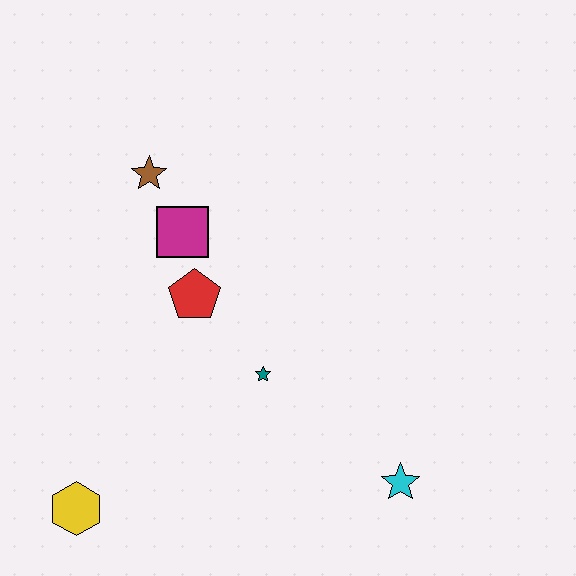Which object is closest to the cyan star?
The teal star is closest to the cyan star.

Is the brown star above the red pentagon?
Yes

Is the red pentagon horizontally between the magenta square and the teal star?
Yes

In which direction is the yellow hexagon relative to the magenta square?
The yellow hexagon is below the magenta square.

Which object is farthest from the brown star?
The cyan star is farthest from the brown star.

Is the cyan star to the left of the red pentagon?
No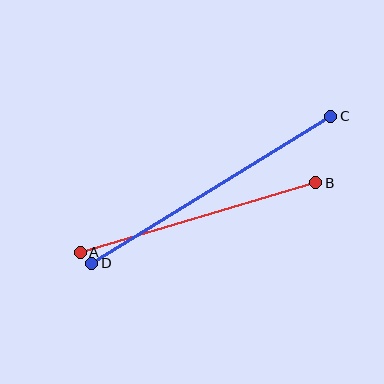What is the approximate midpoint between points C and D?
The midpoint is at approximately (211, 190) pixels.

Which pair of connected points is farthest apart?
Points C and D are farthest apart.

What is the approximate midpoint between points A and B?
The midpoint is at approximately (198, 218) pixels.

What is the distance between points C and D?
The distance is approximately 281 pixels.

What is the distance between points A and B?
The distance is approximately 245 pixels.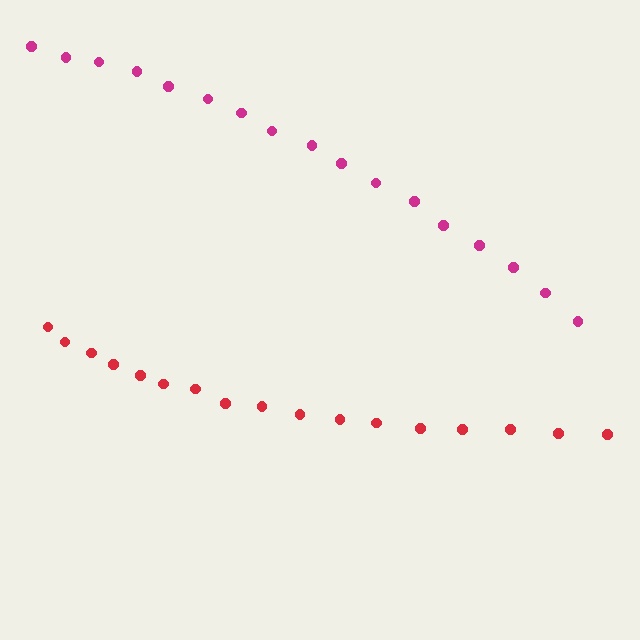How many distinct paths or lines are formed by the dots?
There are 2 distinct paths.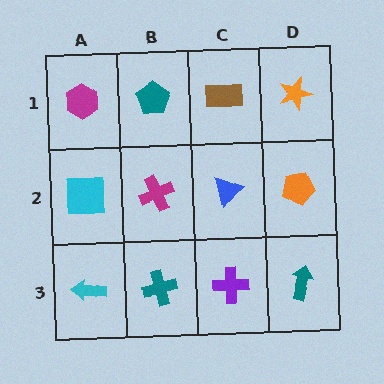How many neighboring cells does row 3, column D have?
2.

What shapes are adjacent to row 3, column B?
A magenta cross (row 2, column B), a cyan arrow (row 3, column A), a purple cross (row 3, column C).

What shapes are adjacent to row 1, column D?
An orange pentagon (row 2, column D), a brown rectangle (row 1, column C).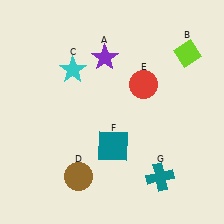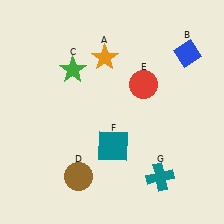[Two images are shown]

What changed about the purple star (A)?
In Image 1, A is purple. In Image 2, it changed to orange.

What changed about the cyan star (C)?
In Image 1, C is cyan. In Image 2, it changed to green.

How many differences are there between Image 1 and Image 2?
There are 3 differences between the two images.